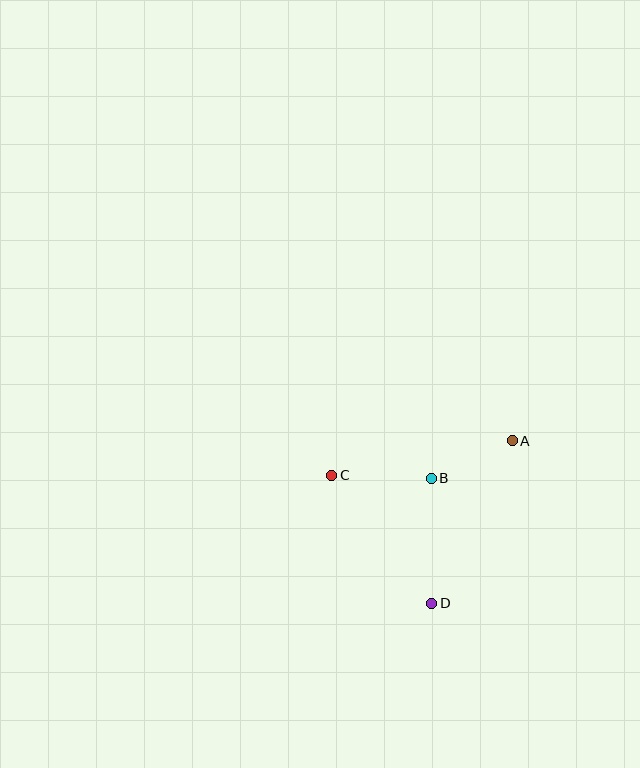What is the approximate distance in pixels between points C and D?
The distance between C and D is approximately 163 pixels.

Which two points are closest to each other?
Points A and B are closest to each other.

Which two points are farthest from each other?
Points A and C are farthest from each other.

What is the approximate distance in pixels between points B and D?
The distance between B and D is approximately 125 pixels.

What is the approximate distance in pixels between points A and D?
The distance between A and D is approximately 181 pixels.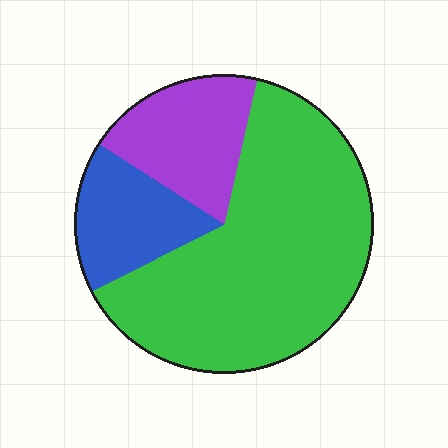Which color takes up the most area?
Green, at roughly 65%.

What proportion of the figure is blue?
Blue covers around 15% of the figure.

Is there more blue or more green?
Green.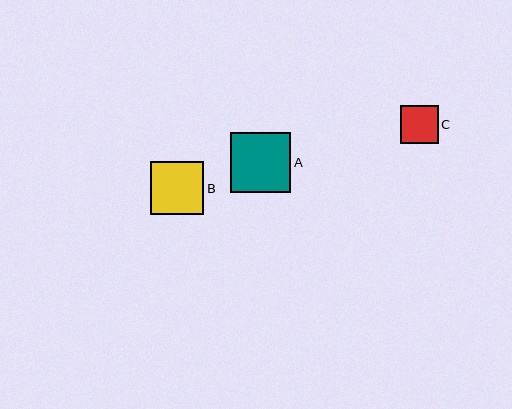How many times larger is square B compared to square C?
Square B is approximately 1.4 times the size of square C.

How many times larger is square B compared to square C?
Square B is approximately 1.4 times the size of square C.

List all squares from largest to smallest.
From largest to smallest: A, B, C.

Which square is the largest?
Square A is the largest with a size of approximately 60 pixels.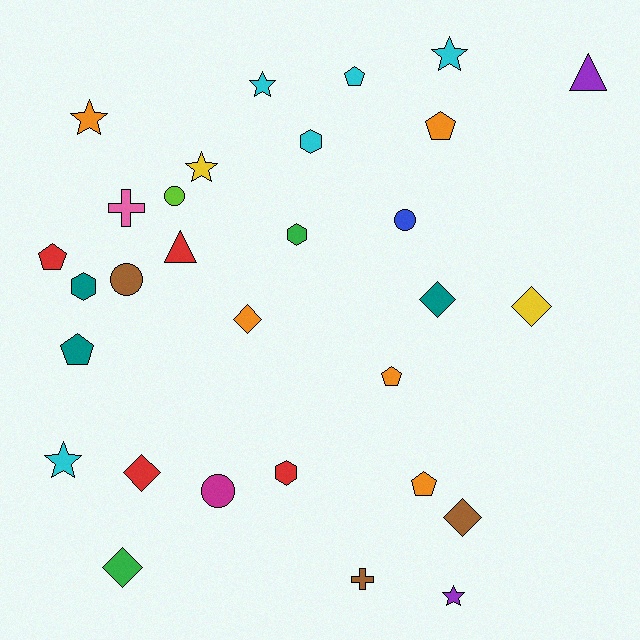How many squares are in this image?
There are no squares.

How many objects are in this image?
There are 30 objects.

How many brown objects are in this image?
There are 3 brown objects.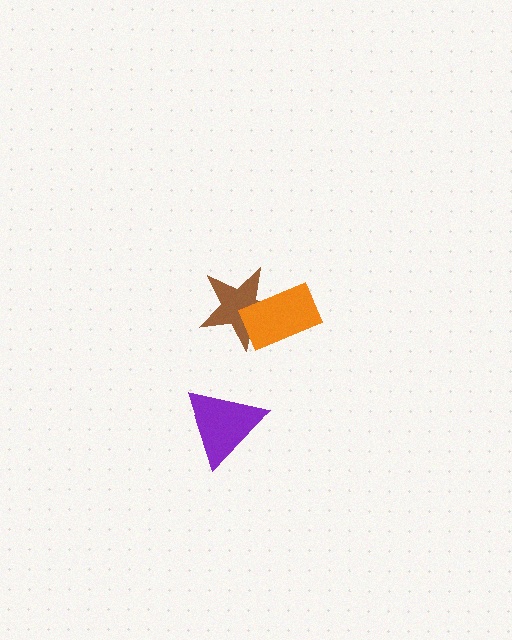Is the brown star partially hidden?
Yes, it is partially covered by another shape.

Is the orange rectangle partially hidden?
No, no other shape covers it.